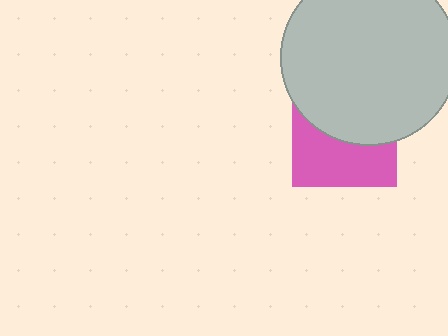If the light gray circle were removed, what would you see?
You would see the complete pink square.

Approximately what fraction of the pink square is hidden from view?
Roughly 51% of the pink square is hidden behind the light gray circle.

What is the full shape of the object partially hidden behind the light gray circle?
The partially hidden object is a pink square.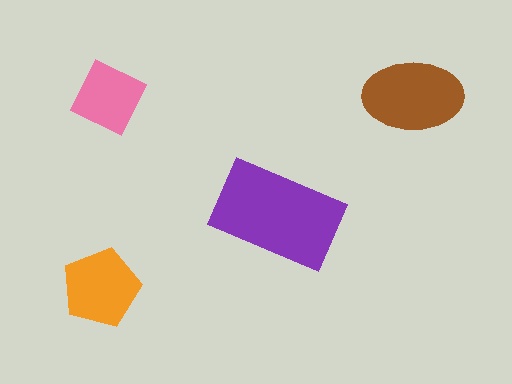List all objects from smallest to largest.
The pink diamond, the orange pentagon, the brown ellipse, the purple rectangle.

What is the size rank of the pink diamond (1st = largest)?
4th.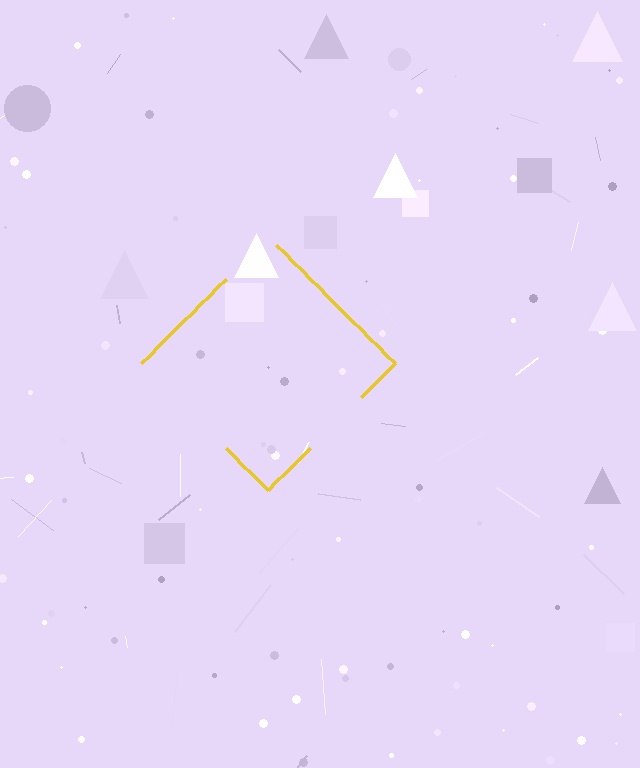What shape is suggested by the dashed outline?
The dashed outline suggests a diamond.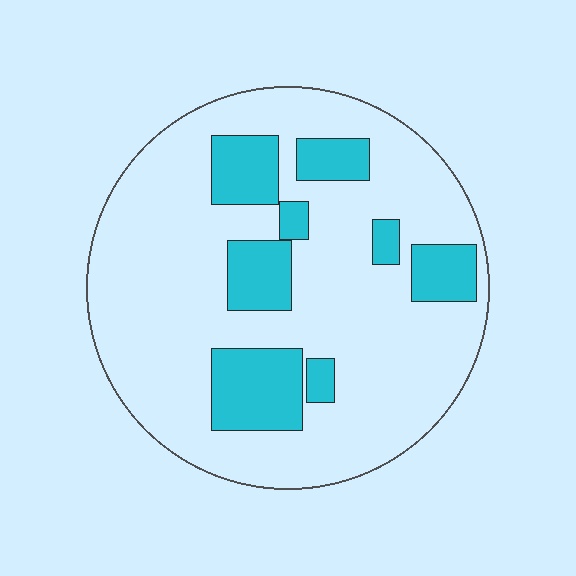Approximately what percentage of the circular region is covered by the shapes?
Approximately 20%.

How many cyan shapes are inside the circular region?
8.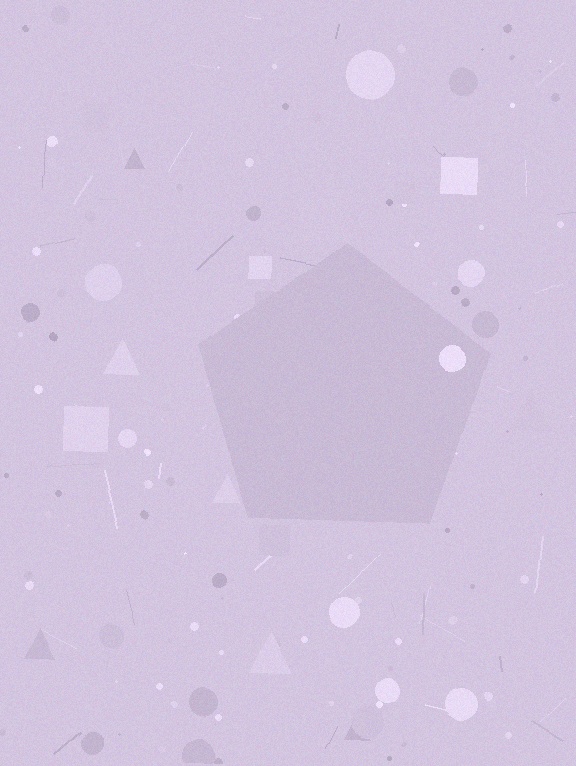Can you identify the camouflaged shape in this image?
The camouflaged shape is a pentagon.